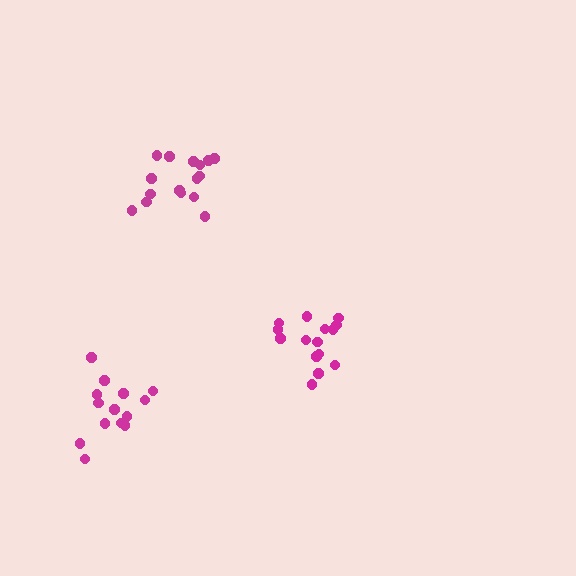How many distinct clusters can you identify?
There are 3 distinct clusters.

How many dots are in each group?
Group 1: 14 dots, Group 2: 17 dots, Group 3: 15 dots (46 total).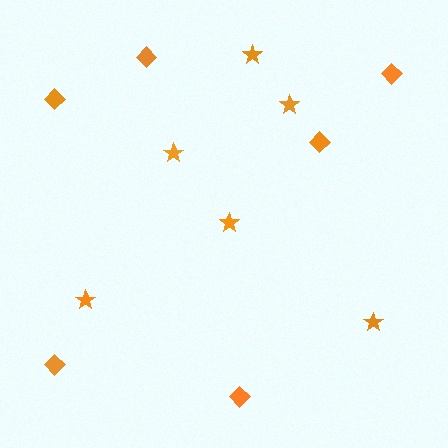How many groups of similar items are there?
There are 2 groups: one group of diamonds (6) and one group of stars (6).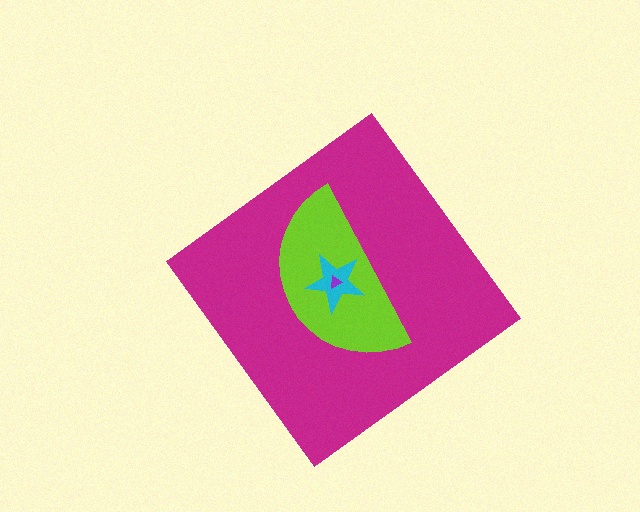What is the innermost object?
The purple triangle.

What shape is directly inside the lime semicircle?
The cyan star.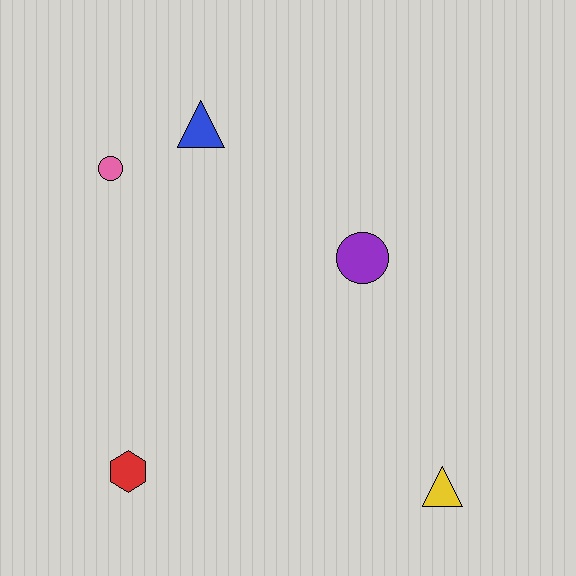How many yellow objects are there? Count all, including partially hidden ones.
There is 1 yellow object.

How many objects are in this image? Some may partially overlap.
There are 5 objects.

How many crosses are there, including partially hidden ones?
There are no crosses.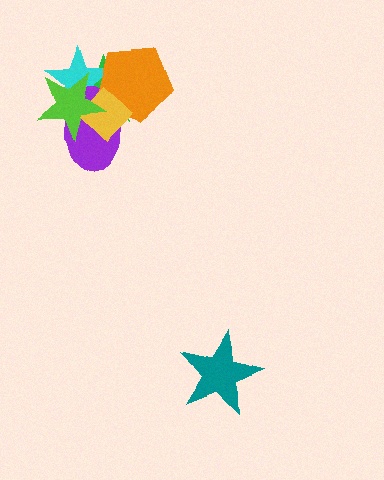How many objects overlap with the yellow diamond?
5 objects overlap with the yellow diamond.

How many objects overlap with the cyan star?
5 objects overlap with the cyan star.